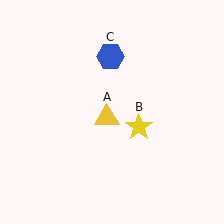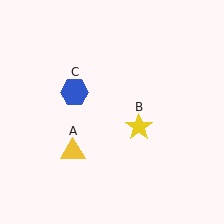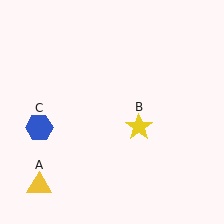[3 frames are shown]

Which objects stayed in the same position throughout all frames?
Yellow star (object B) remained stationary.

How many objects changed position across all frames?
2 objects changed position: yellow triangle (object A), blue hexagon (object C).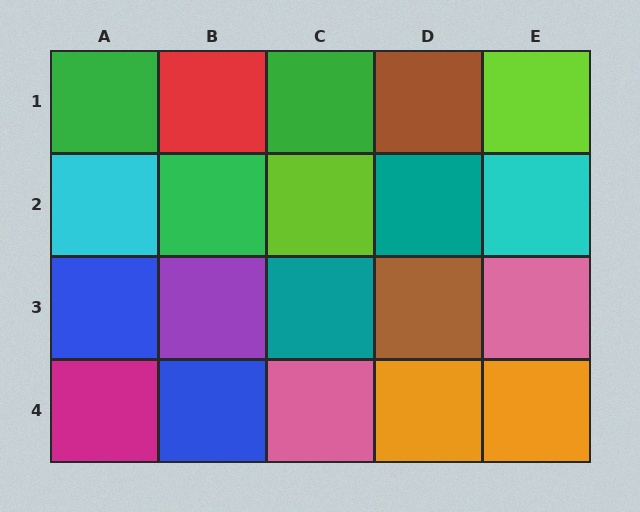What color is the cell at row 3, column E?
Pink.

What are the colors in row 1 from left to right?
Green, red, green, brown, lime.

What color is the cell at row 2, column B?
Green.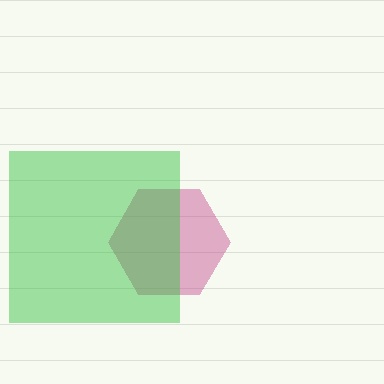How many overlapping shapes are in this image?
There are 2 overlapping shapes in the image.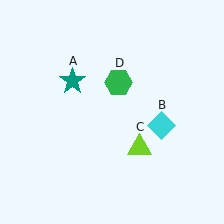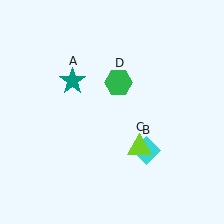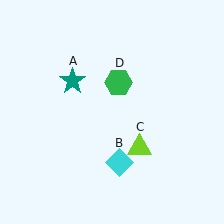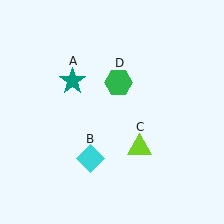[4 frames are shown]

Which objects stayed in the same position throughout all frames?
Teal star (object A) and lime triangle (object C) and green hexagon (object D) remained stationary.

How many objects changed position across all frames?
1 object changed position: cyan diamond (object B).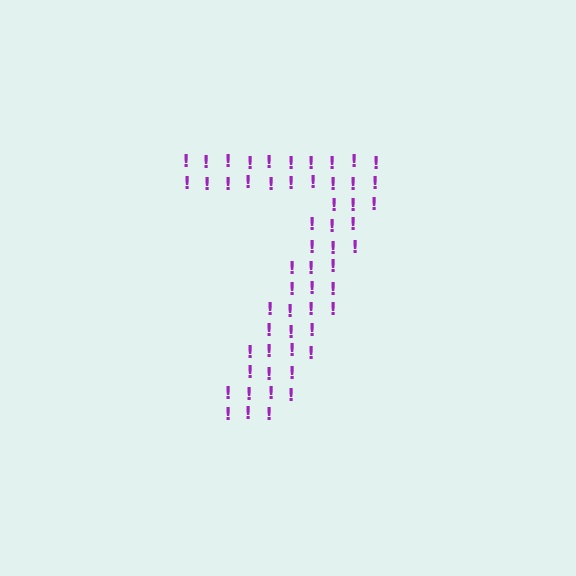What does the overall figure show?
The overall figure shows the digit 7.